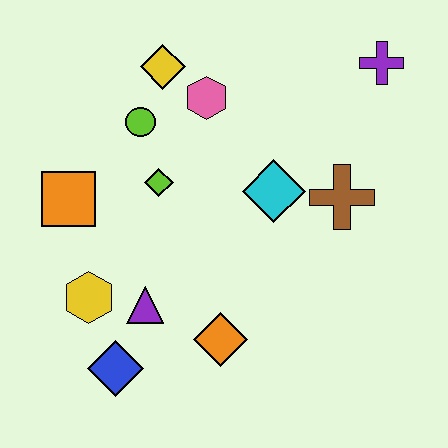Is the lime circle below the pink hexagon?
Yes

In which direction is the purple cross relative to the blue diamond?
The purple cross is above the blue diamond.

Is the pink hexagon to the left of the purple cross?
Yes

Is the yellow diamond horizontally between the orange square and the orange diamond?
Yes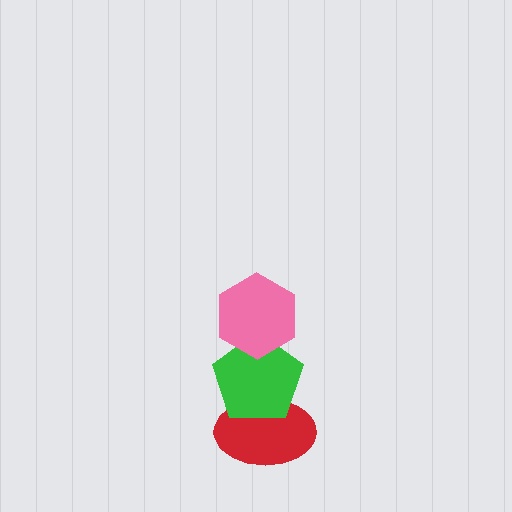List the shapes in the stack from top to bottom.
From top to bottom: the pink hexagon, the green pentagon, the red ellipse.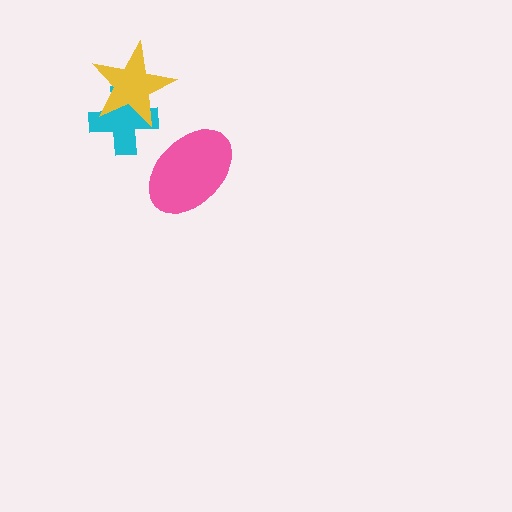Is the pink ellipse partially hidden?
No, no other shape covers it.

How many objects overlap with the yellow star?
1 object overlaps with the yellow star.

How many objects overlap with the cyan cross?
1 object overlaps with the cyan cross.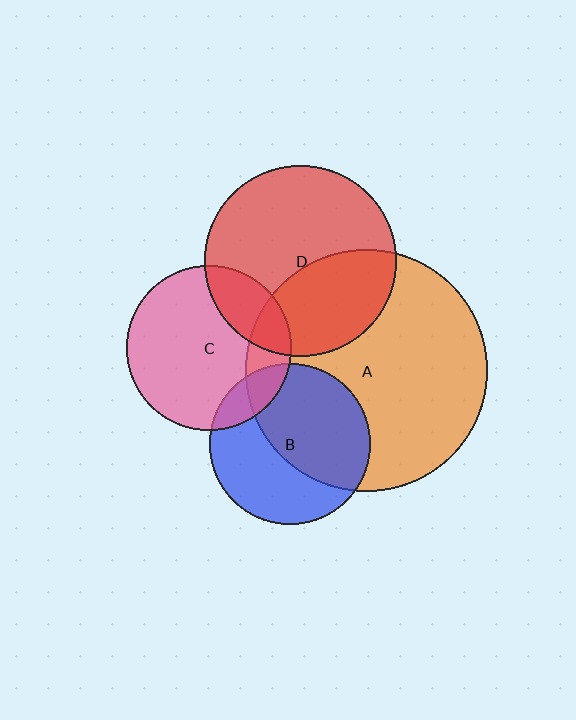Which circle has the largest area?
Circle A (orange).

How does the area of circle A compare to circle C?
Approximately 2.2 times.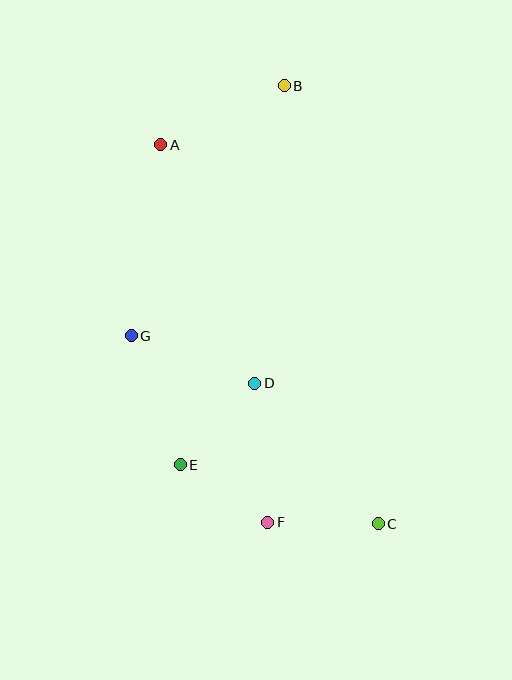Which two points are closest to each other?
Points E and F are closest to each other.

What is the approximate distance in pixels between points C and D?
The distance between C and D is approximately 187 pixels.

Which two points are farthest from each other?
Points B and C are farthest from each other.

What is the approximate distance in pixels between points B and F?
The distance between B and F is approximately 437 pixels.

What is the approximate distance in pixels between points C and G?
The distance between C and G is approximately 310 pixels.